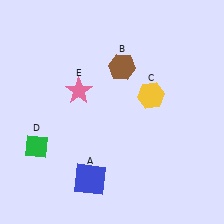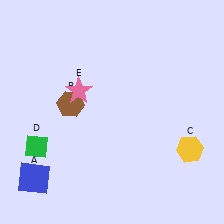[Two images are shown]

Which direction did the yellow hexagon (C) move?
The yellow hexagon (C) moved down.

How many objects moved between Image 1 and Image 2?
3 objects moved between the two images.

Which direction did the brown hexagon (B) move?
The brown hexagon (B) moved left.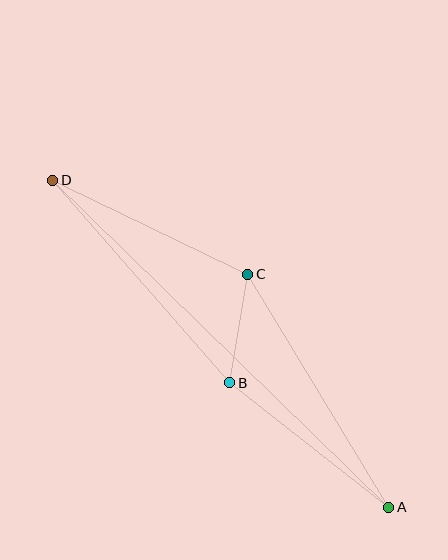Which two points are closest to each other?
Points B and C are closest to each other.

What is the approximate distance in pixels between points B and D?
The distance between B and D is approximately 269 pixels.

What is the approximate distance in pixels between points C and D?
The distance between C and D is approximately 216 pixels.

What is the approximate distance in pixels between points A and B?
The distance between A and B is approximately 202 pixels.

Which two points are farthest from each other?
Points A and D are farthest from each other.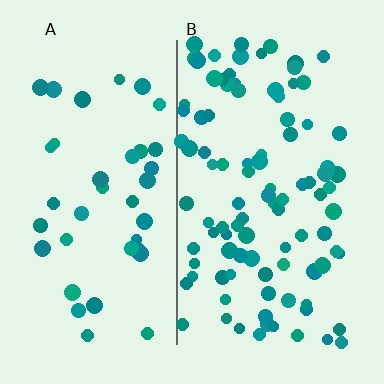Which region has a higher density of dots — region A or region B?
B (the right).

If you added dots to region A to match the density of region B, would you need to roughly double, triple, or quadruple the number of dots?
Approximately double.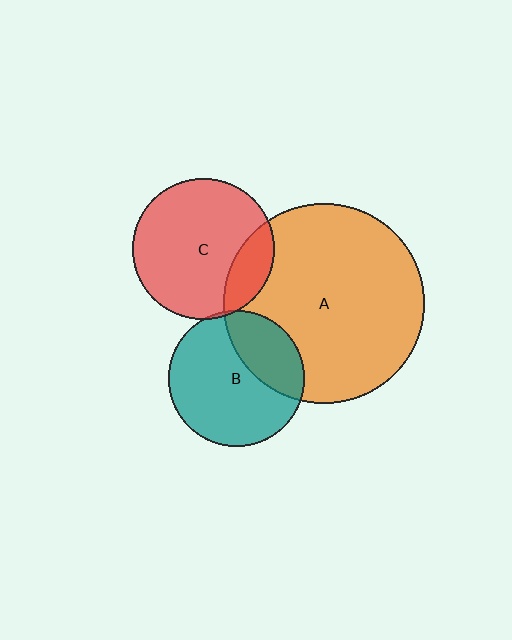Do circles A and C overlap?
Yes.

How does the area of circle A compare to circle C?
Approximately 2.0 times.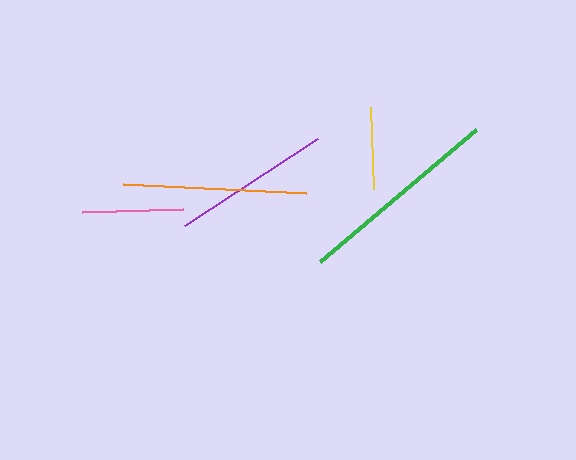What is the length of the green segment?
The green segment is approximately 205 pixels long.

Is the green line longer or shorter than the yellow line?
The green line is longer than the yellow line.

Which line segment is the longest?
The green line is the longest at approximately 205 pixels.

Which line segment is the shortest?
The yellow line is the shortest at approximately 82 pixels.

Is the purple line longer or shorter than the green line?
The green line is longer than the purple line.